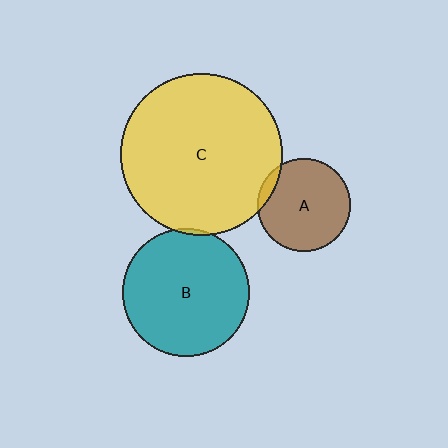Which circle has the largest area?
Circle C (yellow).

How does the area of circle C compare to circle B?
Approximately 1.6 times.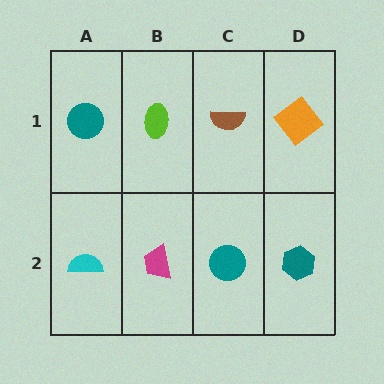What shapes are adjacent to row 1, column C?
A teal circle (row 2, column C), a lime ellipse (row 1, column B), an orange diamond (row 1, column D).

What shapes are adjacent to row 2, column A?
A teal circle (row 1, column A), a magenta trapezoid (row 2, column B).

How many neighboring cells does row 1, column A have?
2.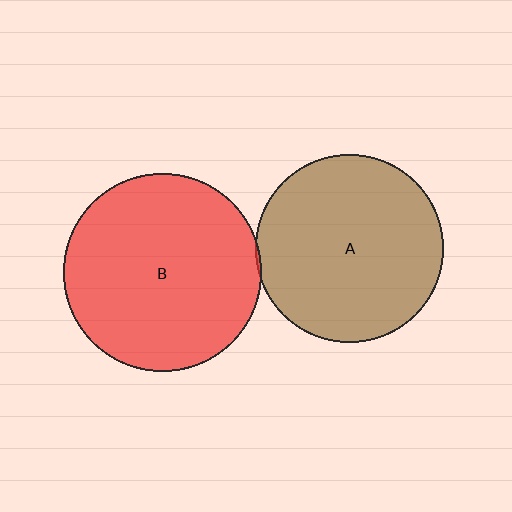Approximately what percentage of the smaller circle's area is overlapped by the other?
Approximately 5%.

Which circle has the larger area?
Circle B (red).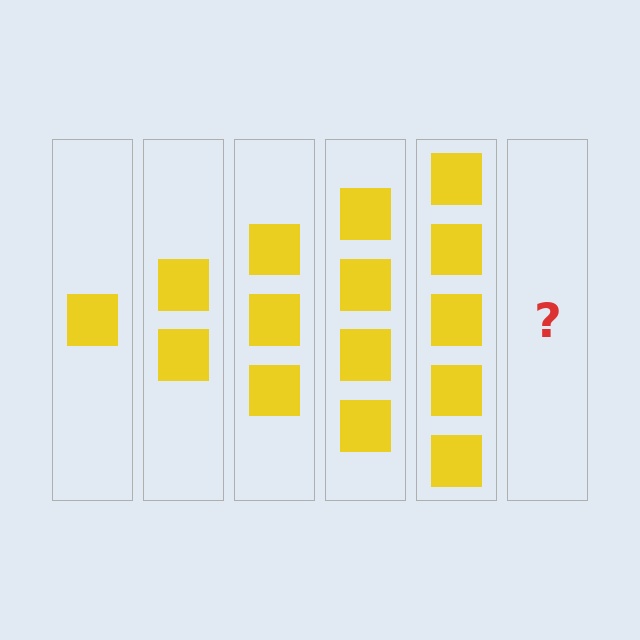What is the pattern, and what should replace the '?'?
The pattern is that each step adds one more square. The '?' should be 6 squares.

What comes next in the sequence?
The next element should be 6 squares.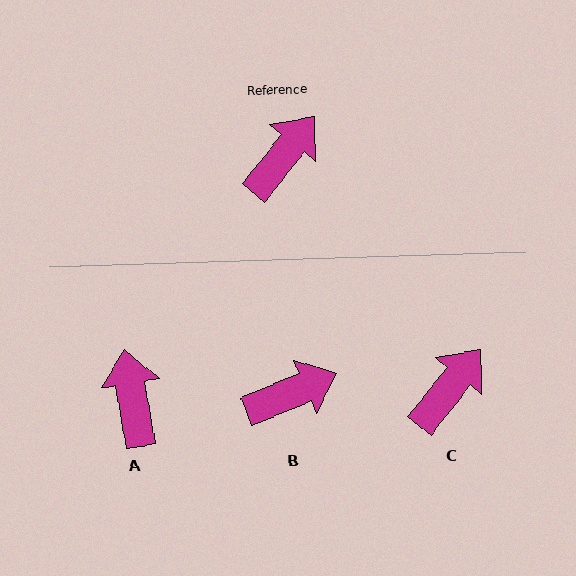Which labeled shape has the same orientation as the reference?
C.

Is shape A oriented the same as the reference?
No, it is off by about 47 degrees.